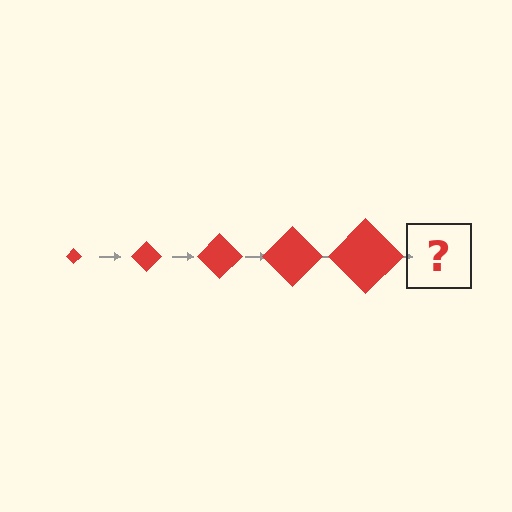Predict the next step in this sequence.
The next step is a red diamond, larger than the previous one.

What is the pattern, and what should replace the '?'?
The pattern is that the diamond gets progressively larger each step. The '?' should be a red diamond, larger than the previous one.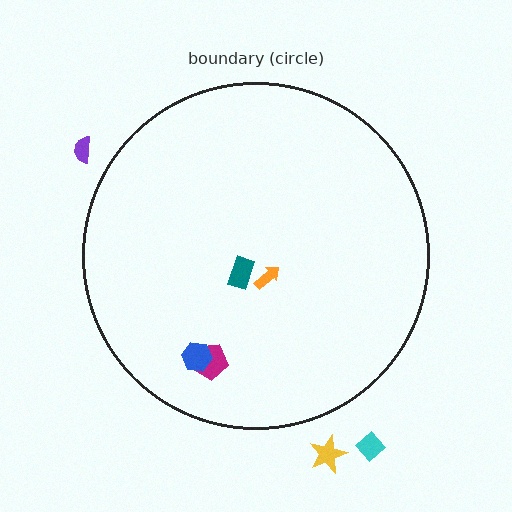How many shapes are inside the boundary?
4 inside, 3 outside.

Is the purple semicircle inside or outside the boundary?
Outside.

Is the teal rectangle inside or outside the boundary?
Inside.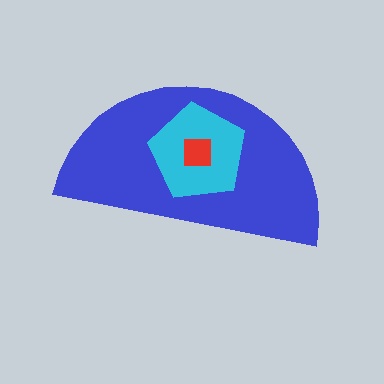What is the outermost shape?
The blue semicircle.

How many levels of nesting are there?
3.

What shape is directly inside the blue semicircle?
The cyan pentagon.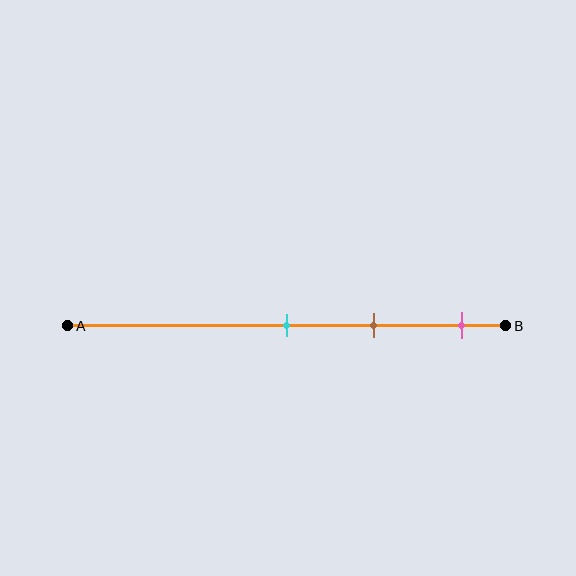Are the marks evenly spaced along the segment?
Yes, the marks are approximately evenly spaced.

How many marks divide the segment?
There are 3 marks dividing the segment.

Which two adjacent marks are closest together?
The cyan and brown marks are the closest adjacent pair.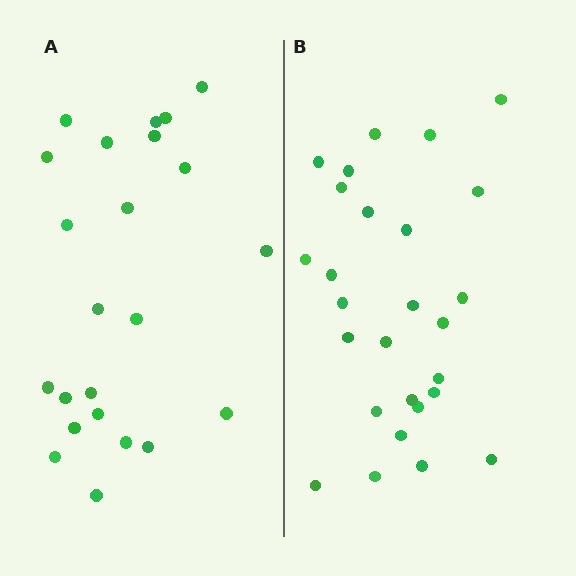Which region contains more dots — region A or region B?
Region B (the right region) has more dots.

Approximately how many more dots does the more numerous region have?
Region B has about 4 more dots than region A.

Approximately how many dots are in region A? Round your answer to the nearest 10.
About 20 dots. (The exact count is 23, which rounds to 20.)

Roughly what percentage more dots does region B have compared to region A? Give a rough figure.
About 15% more.